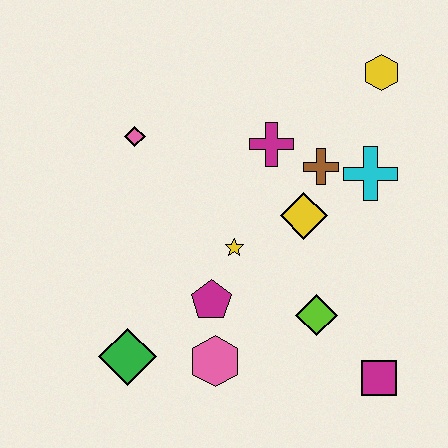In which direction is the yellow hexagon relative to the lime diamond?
The yellow hexagon is above the lime diamond.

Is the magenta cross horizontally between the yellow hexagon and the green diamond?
Yes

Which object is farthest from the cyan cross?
The green diamond is farthest from the cyan cross.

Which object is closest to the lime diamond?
The magenta square is closest to the lime diamond.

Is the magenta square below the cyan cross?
Yes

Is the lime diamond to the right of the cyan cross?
No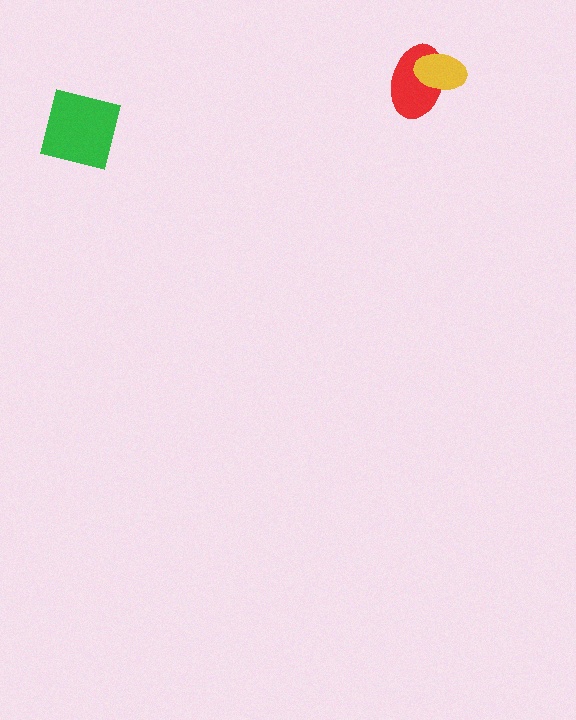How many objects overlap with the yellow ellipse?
1 object overlaps with the yellow ellipse.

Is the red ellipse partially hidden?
Yes, it is partially covered by another shape.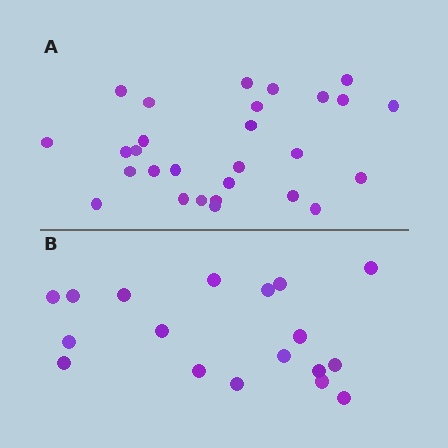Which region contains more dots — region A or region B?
Region A (the top region) has more dots.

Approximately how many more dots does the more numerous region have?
Region A has roughly 10 or so more dots than region B.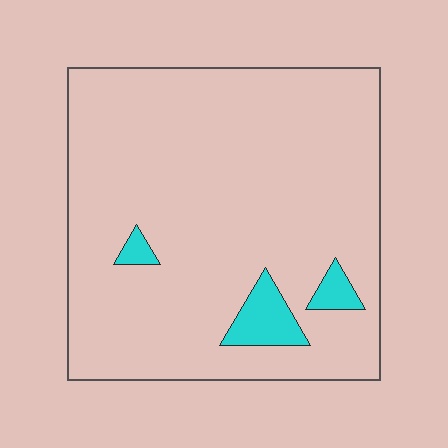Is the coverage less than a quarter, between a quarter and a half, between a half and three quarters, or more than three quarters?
Less than a quarter.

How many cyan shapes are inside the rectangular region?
3.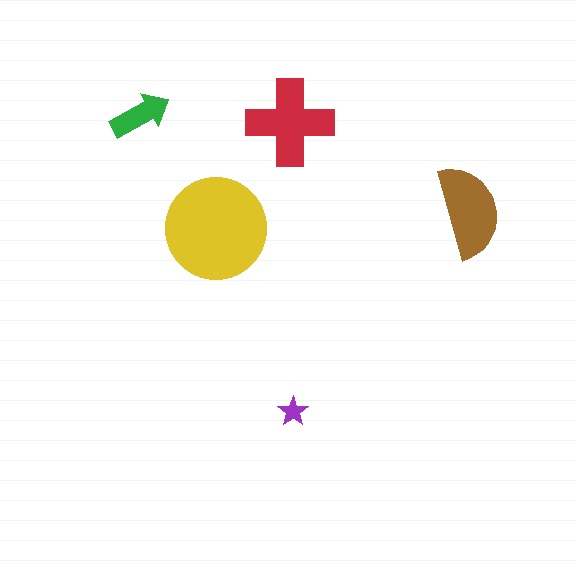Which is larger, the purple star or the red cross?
The red cross.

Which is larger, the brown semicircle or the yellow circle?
The yellow circle.